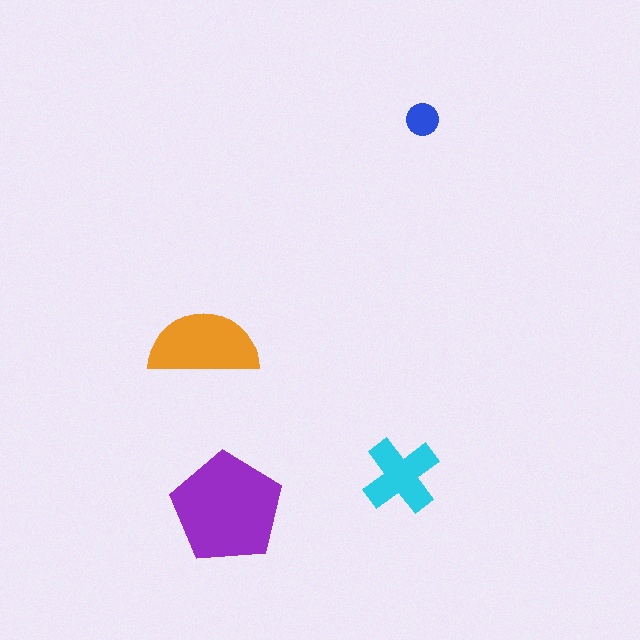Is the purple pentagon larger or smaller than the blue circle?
Larger.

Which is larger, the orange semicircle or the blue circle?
The orange semicircle.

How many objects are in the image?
There are 4 objects in the image.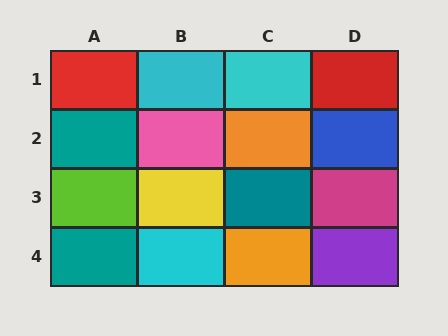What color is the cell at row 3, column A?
Lime.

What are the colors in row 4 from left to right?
Teal, cyan, orange, purple.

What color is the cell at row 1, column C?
Cyan.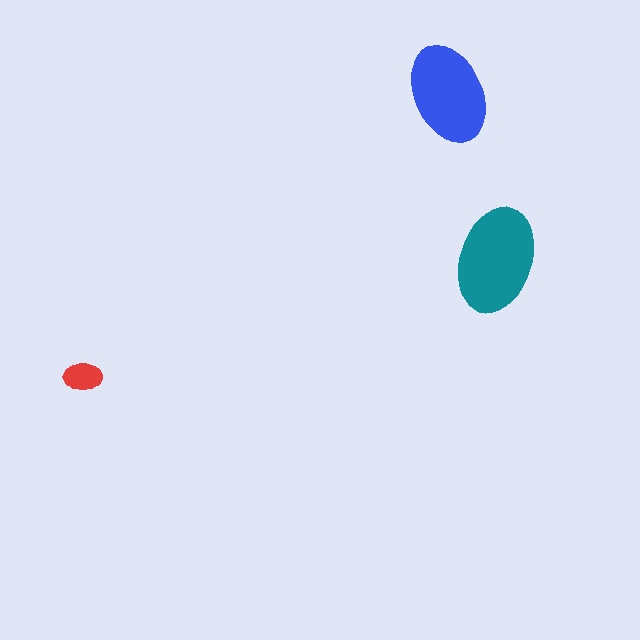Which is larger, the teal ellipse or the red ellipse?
The teal one.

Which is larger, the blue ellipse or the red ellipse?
The blue one.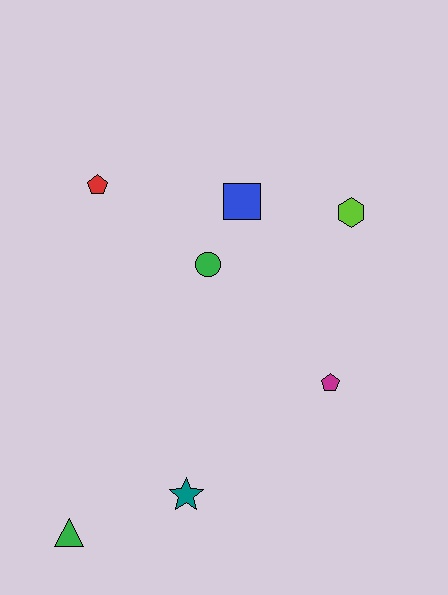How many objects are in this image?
There are 7 objects.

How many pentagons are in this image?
There are 2 pentagons.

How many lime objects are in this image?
There is 1 lime object.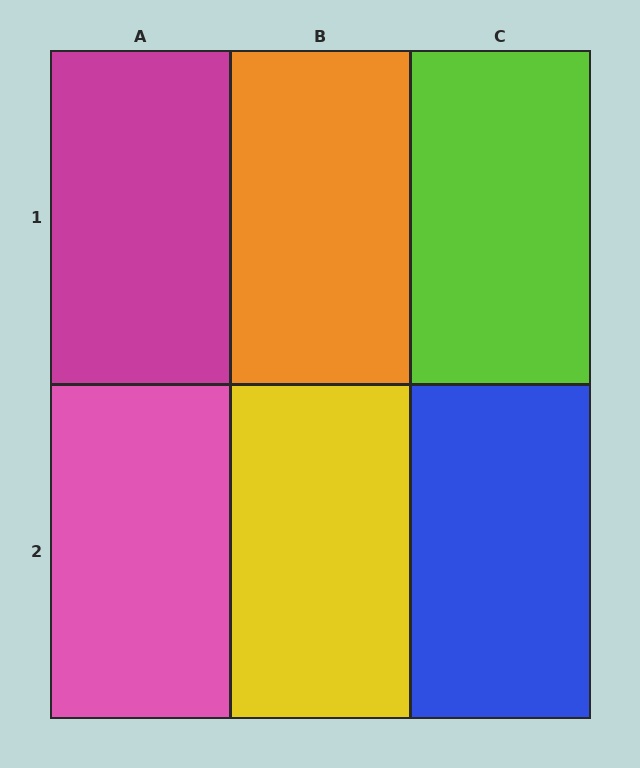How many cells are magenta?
1 cell is magenta.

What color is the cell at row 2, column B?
Yellow.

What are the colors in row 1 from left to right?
Magenta, orange, lime.